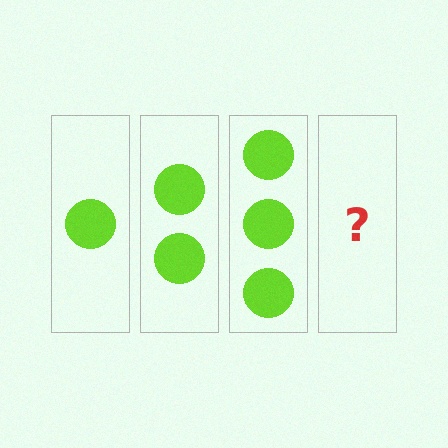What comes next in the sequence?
The next element should be 4 circles.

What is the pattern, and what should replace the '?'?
The pattern is that each step adds one more circle. The '?' should be 4 circles.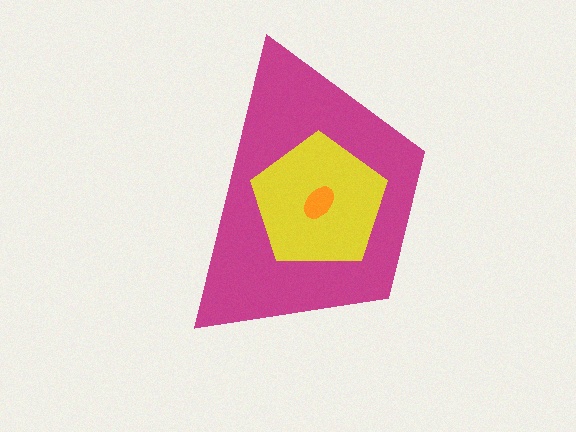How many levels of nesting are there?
3.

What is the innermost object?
The orange ellipse.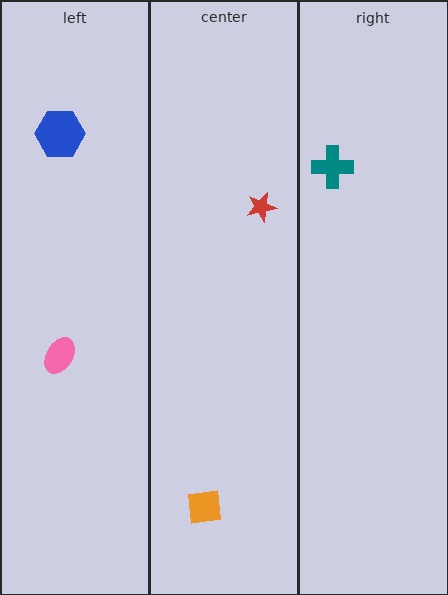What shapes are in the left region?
The pink ellipse, the blue hexagon.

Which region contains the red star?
The center region.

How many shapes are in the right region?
1.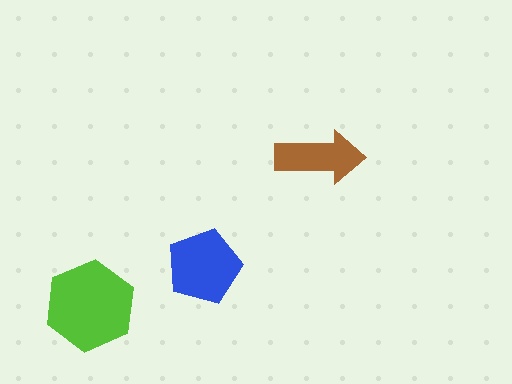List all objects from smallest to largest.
The brown arrow, the blue pentagon, the lime hexagon.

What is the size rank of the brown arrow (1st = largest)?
3rd.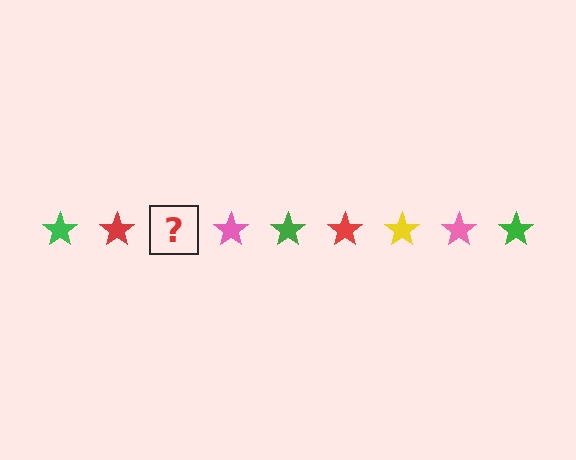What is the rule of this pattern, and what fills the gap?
The rule is that the pattern cycles through green, red, yellow, pink stars. The gap should be filled with a yellow star.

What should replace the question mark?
The question mark should be replaced with a yellow star.